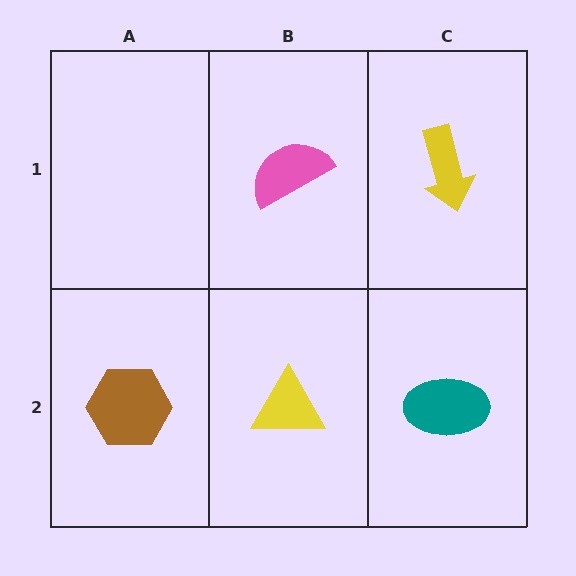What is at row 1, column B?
A pink semicircle.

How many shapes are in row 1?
2 shapes.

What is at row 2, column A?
A brown hexagon.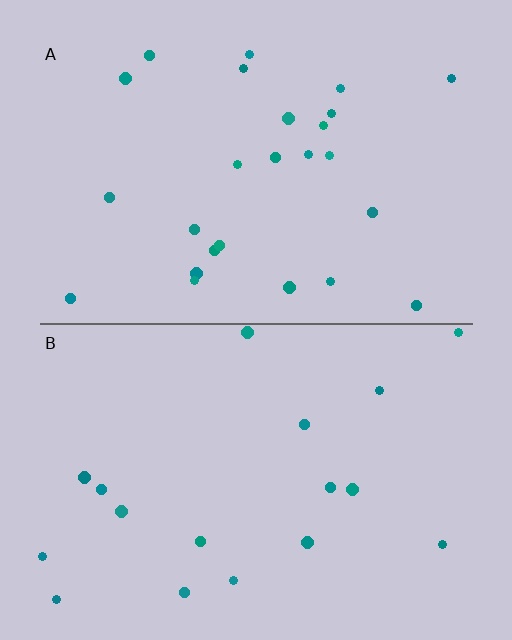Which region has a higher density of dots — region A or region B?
A (the top).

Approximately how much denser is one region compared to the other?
Approximately 1.5× — region A over region B.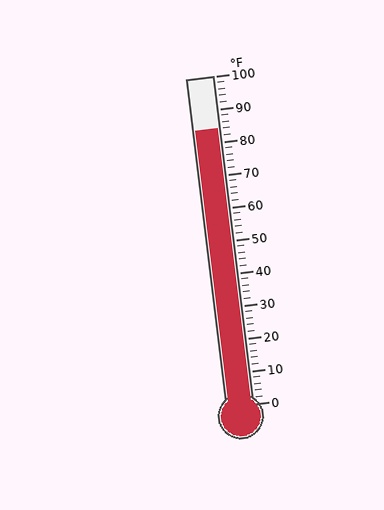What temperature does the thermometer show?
The thermometer shows approximately 84°F.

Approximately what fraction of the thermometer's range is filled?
The thermometer is filled to approximately 85% of its range.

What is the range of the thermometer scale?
The thermometer scale ranges from 0°F to 100°F.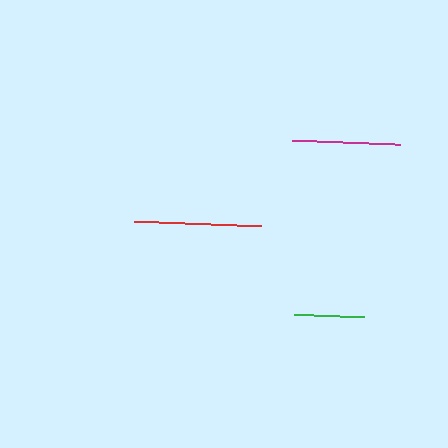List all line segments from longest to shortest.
From longest to shortest: red, magenta, green.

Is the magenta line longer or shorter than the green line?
The magenta line is longer than the green line.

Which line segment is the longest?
The red line is the longest at approximately 127 pixels.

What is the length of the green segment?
The green segment is approximately 70 pixels long.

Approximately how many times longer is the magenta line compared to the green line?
The magenta line is approximately 1.5 times the length of the green line.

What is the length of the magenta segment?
The magenta segment is approximately 108 pixels long.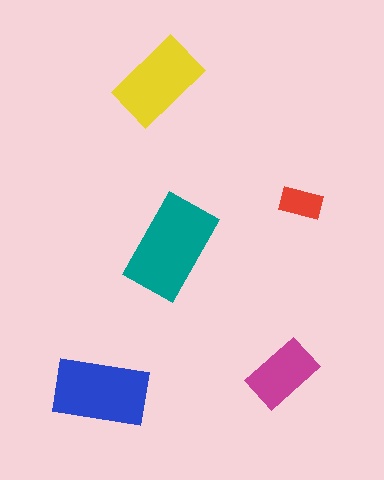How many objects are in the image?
There are 5 objects in the image.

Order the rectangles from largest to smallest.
the teal one, the blue one, the yellow one, the magenta one, the red one.